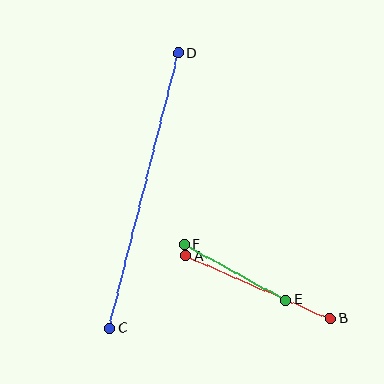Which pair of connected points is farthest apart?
Points C and D are farthest apart.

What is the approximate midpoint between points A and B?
The midpoint is at approximately (258, 287) pixels.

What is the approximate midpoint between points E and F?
The midpoint is at approximately (235, 272) pixels.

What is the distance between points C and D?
The distance is approximately 283 pixels.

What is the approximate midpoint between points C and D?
The midpoint is at approximately (144, 191) pixels.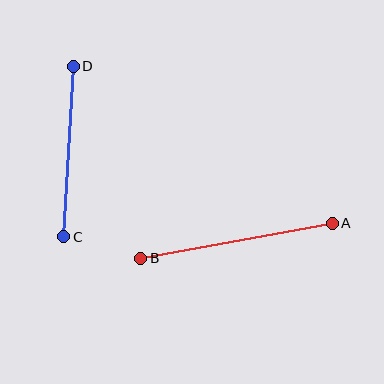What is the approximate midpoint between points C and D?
The midpoint is at approximately (68, 151) pixels.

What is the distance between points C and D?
The distance is approximately 171 pixels.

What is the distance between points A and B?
The distance is approximately 195 pixels.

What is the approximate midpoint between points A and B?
The midpoint is at approximately (236, 241) pixels.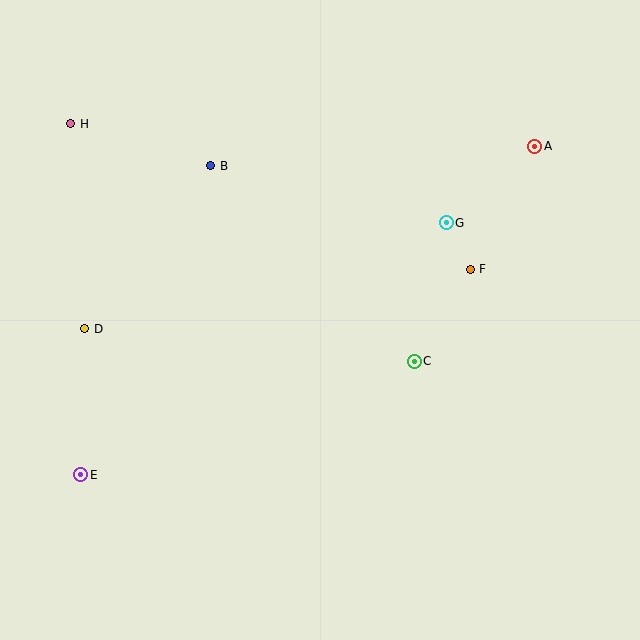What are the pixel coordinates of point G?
Point G is at (446, 223).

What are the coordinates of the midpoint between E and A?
The midpoint between E and A is at (308, 310).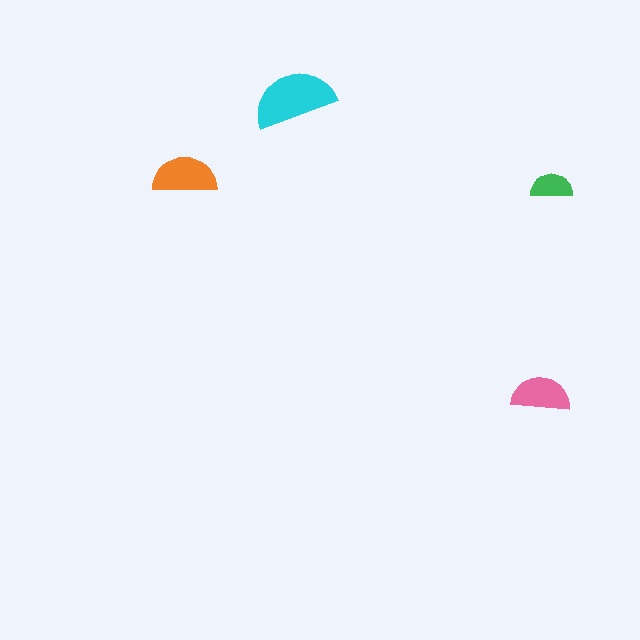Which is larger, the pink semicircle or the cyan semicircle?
The cyan one.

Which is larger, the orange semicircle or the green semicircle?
The orange one.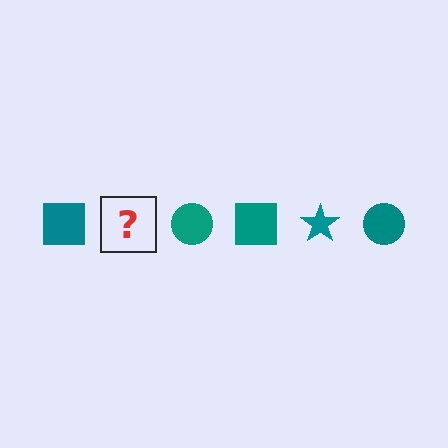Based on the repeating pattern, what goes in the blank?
The blank should be a teal star.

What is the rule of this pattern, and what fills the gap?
The rule is that the pattern cycles through square, star, circle shapes in teal. The gap should be filled with a teal star.